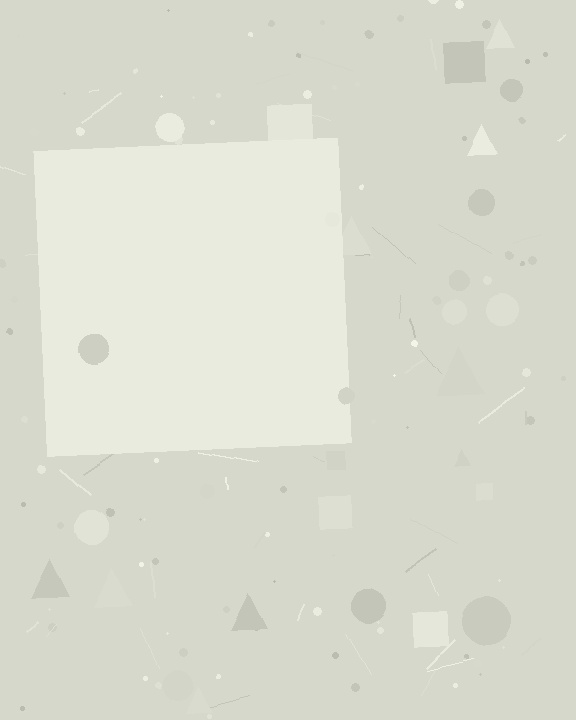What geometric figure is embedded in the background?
A square is embedded in the background.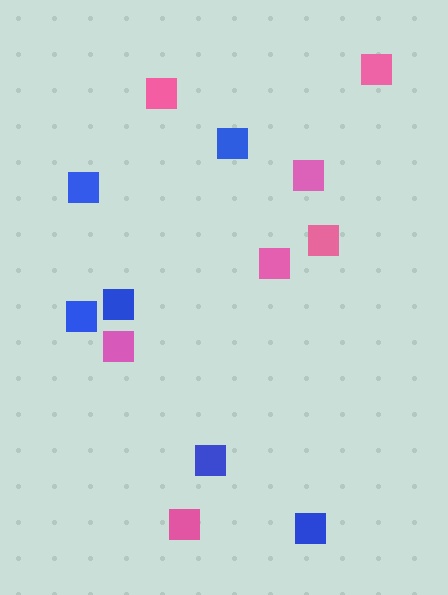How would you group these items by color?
There are 2 groups: one group of pink squares (7) and one group of blue squares (6).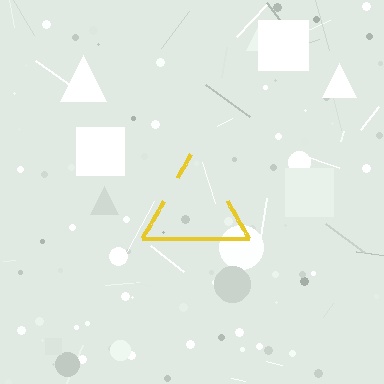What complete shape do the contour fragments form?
The contour fragments form a triangle.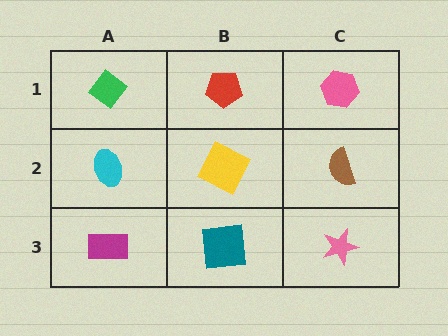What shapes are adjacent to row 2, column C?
A pink hexagon (row 1, column C), a pink star (row 3, column C), a yellow square (row 2, column B).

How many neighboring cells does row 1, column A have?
2.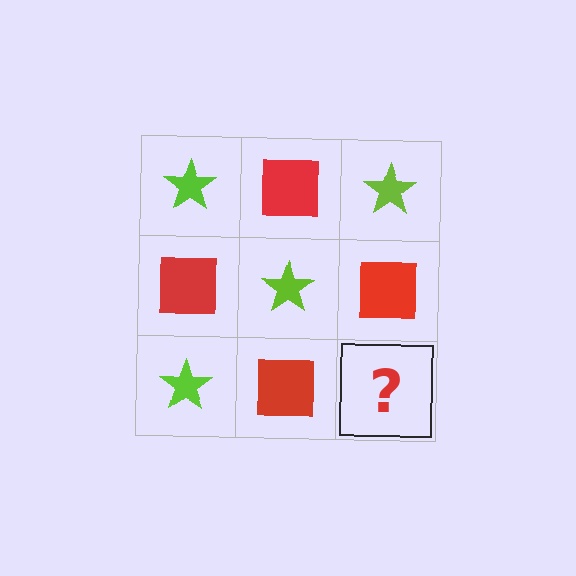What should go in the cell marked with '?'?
The missing cell should contain a lime star.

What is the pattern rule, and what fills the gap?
The rule is that it alternates lime star and red square in a checkerboard pattern. The gap should be filled with a lime star.